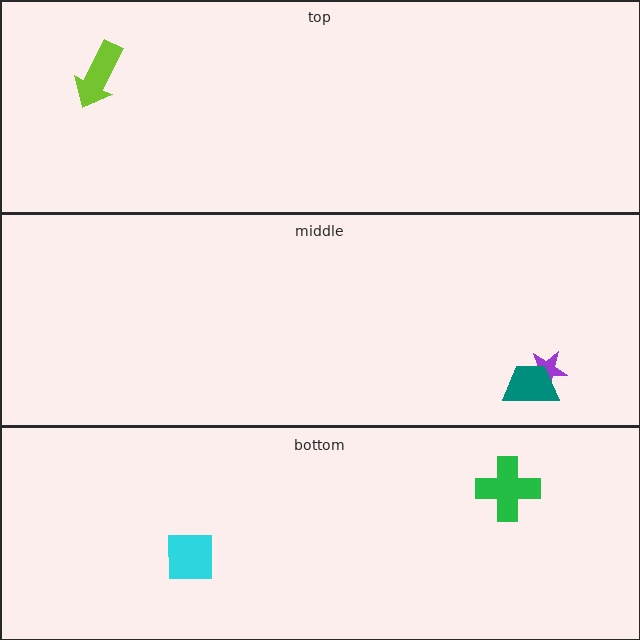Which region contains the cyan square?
The bottom region.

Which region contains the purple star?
The middle region.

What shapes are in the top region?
The lime arrow.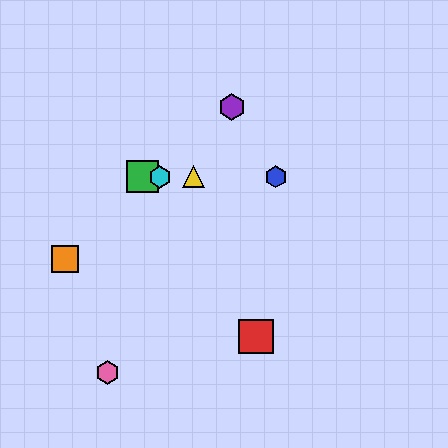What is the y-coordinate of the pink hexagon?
The pink hexagon is at y≈372.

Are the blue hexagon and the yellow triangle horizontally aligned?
Yes, both are at y≈177.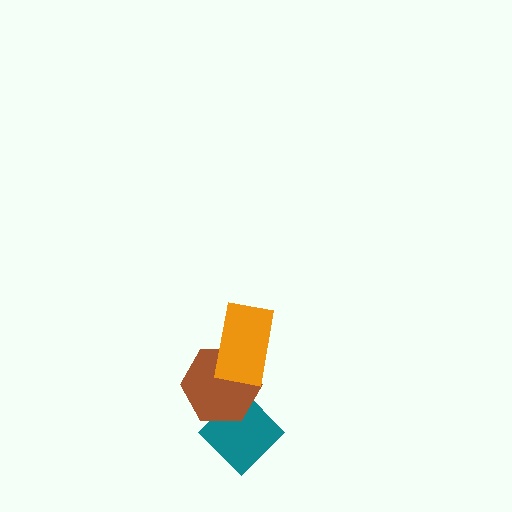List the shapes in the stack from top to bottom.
From top to bottom: the orange rectangle, the brown hexagon, the teal diamond.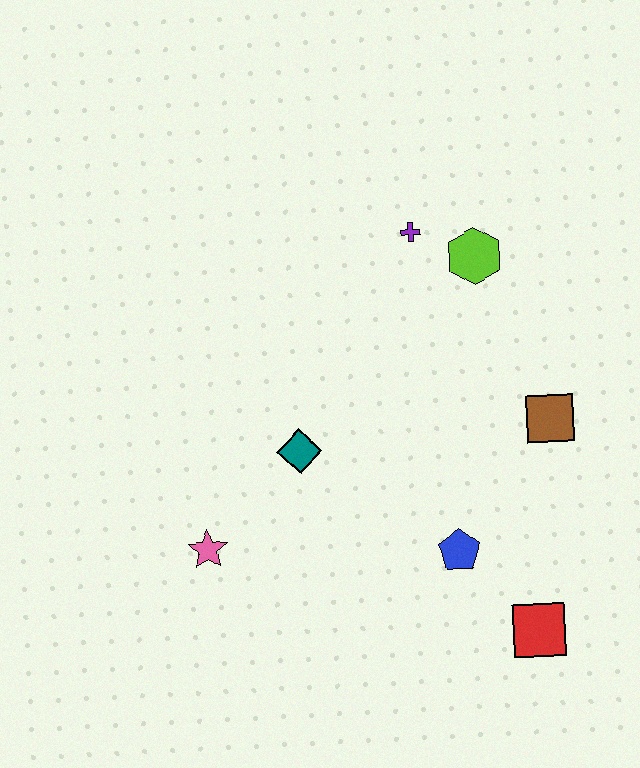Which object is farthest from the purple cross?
The red square is farthest from the purple cross.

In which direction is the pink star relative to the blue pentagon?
The pink star is to the left of the blue pentagon.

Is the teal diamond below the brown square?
Yes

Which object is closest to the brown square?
The blue pentagon is closest to the brown square.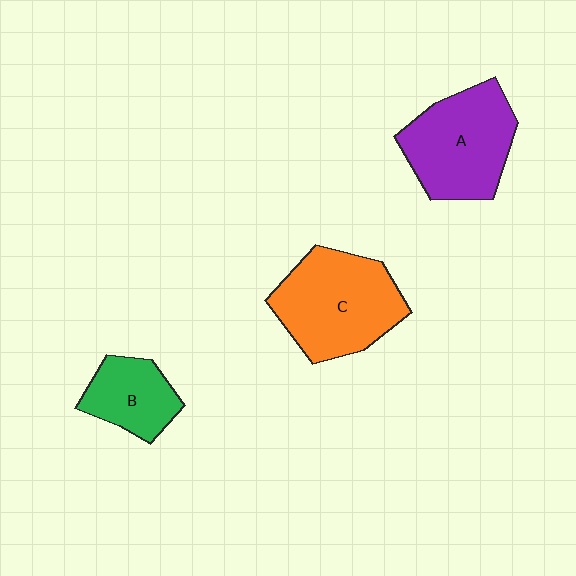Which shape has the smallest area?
Shape B (green).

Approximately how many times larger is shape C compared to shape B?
Approximately 1.9 times.